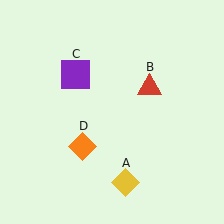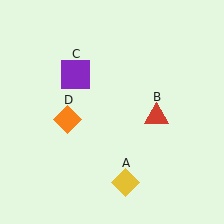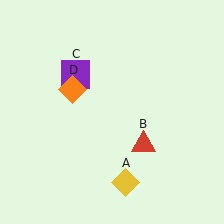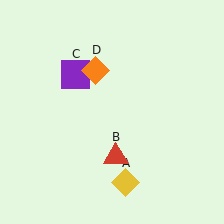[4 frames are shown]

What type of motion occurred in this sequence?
The red triangle (object B), orange diamond (object D) rotated clockwise around the center of the scene.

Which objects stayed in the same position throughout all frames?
Yellow diamond (object A) and purple square (object C) remained stationary.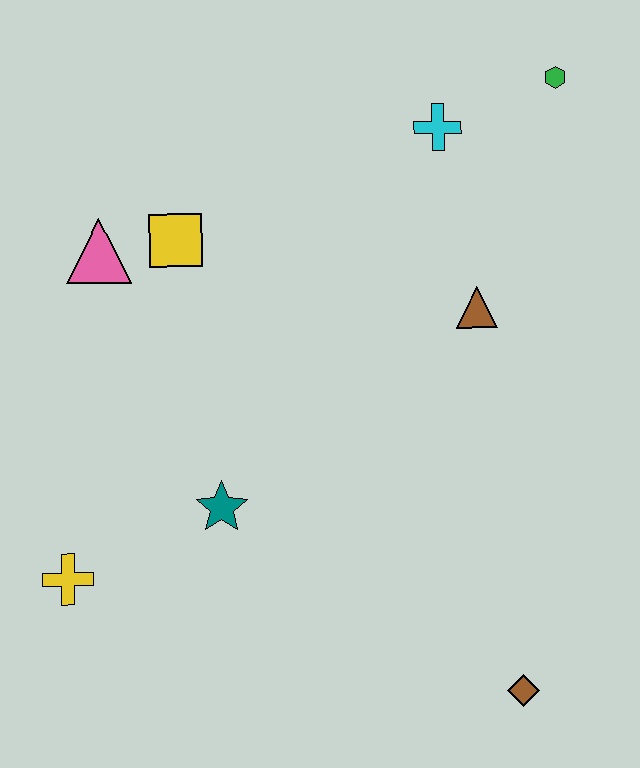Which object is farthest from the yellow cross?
The green hexagon is farthest from the yellow cross.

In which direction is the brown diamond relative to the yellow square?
The brown diamond is below the yellow square.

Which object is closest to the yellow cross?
The teal star is closest to the yellow cross.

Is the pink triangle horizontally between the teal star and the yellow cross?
Yes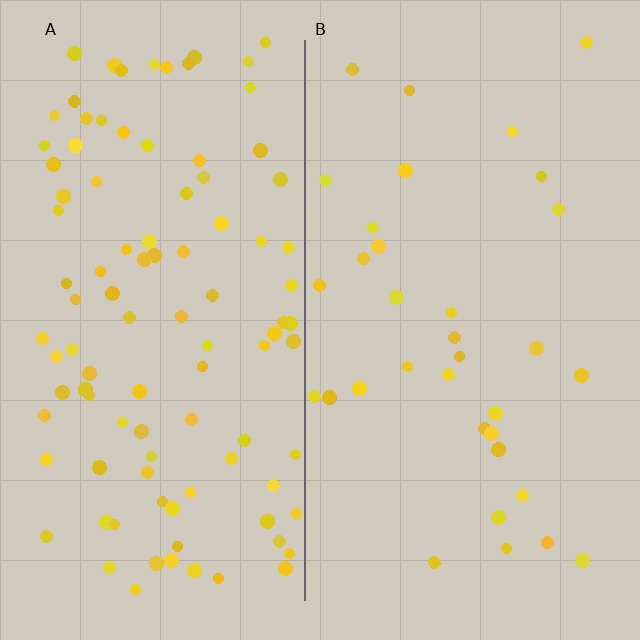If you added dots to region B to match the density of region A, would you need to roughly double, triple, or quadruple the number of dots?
Approximately triple.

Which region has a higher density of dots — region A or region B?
A (the left).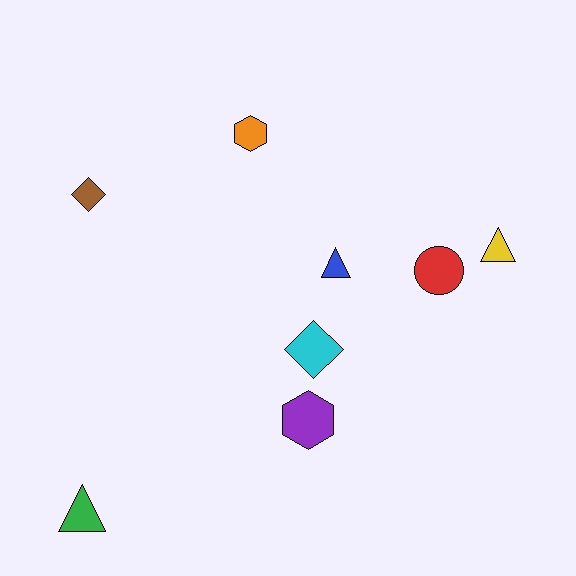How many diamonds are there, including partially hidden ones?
There are 2 diamonds.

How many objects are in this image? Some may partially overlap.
There are 8 objects.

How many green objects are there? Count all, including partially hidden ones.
There is 1 green object.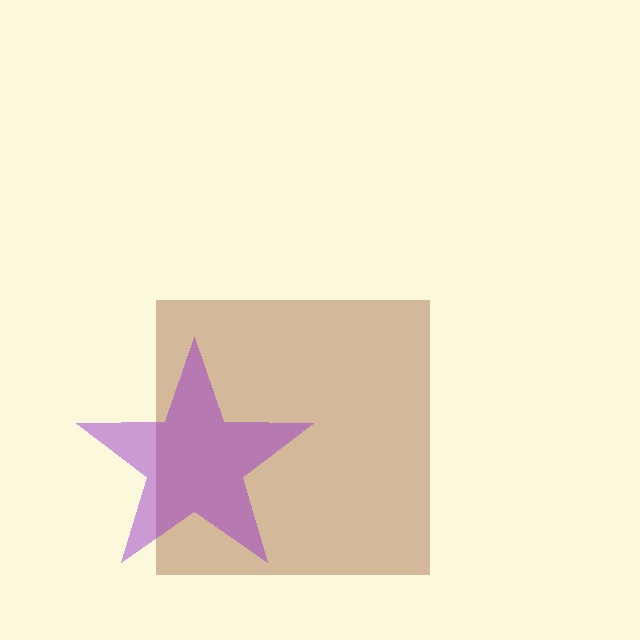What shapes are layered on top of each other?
The layered shapes are: a brown square, a purple star.